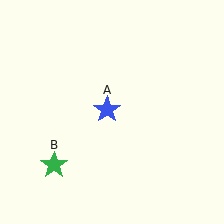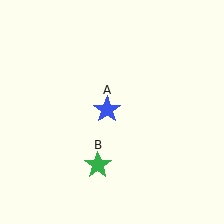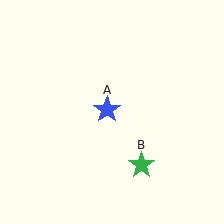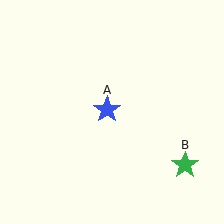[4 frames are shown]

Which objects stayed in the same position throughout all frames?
Blue star (object A) remained stationary.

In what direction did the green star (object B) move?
The green star (object B) moved right.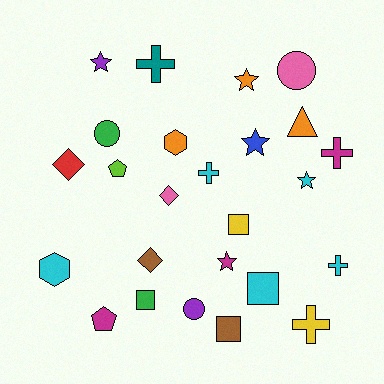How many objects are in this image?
There are 25 objects.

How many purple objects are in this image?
There are 2 purple objects.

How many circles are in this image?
There are 3 circles.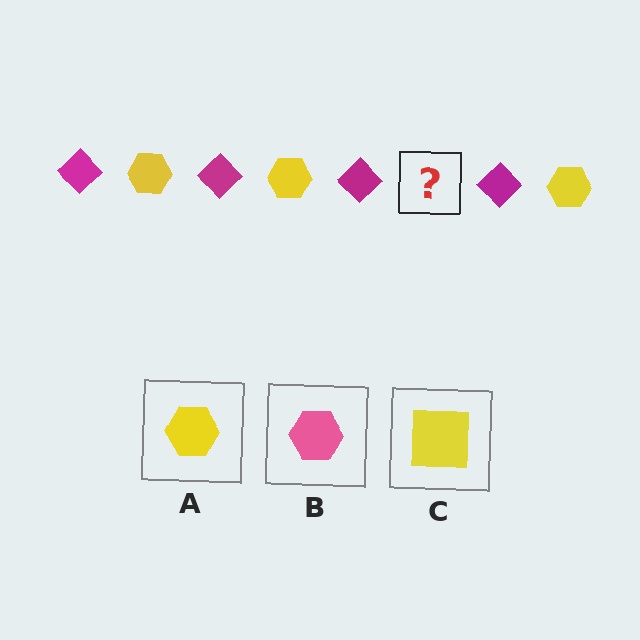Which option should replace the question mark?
Option A.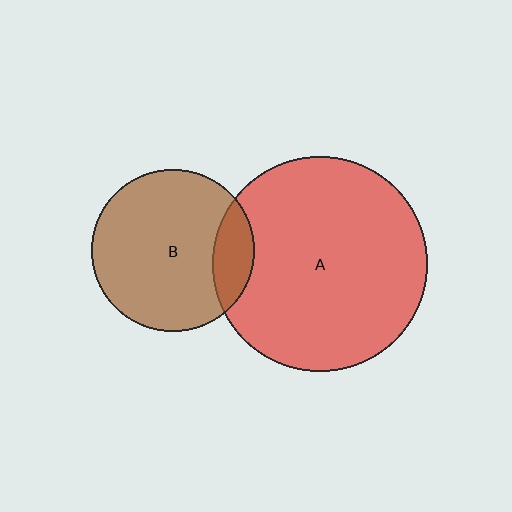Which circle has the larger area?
Circle A (red).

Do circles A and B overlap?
Yes.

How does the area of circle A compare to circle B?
Approximately 1.8 times.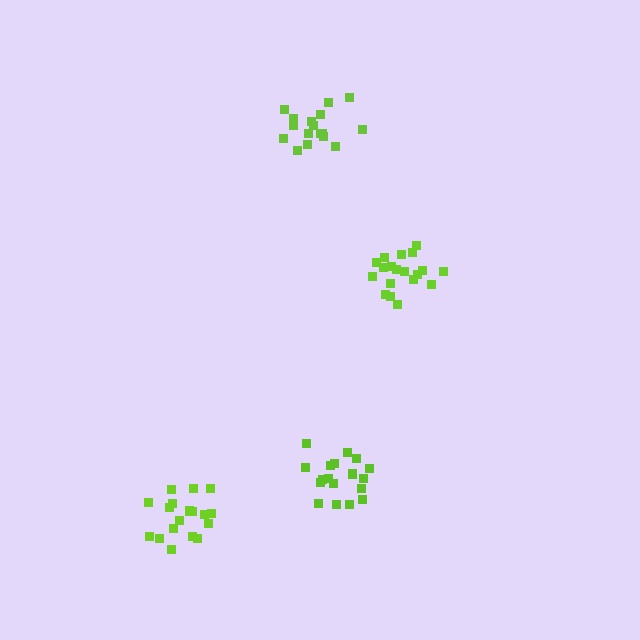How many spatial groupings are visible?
There are 4 spatial groupings.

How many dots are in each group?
Group 1: 17 dots, Group 2: 19 dots, Group 3: 20 dots, Group 4: 18 dots (74 total).